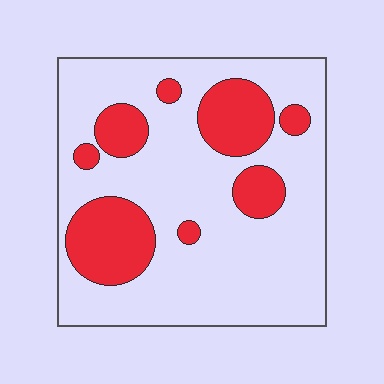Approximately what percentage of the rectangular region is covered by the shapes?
Approximately 25%.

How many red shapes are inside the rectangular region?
8.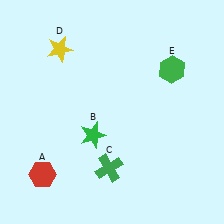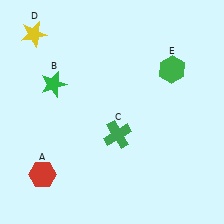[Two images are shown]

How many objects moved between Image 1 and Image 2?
3 objects moved between the two images.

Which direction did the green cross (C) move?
The green cross (C) moved up.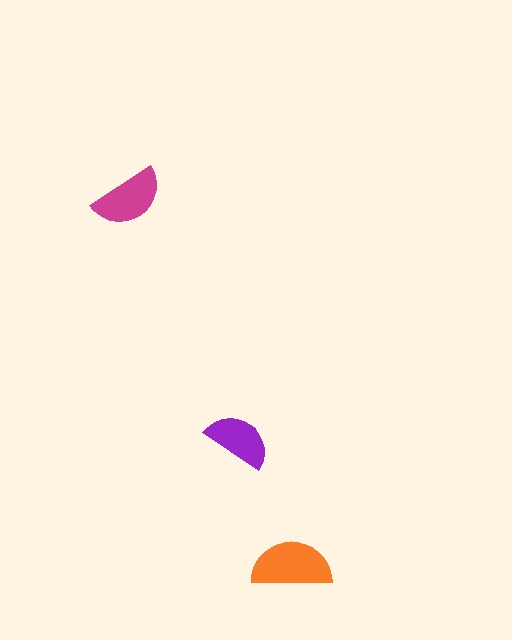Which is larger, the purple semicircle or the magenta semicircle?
The magenta one.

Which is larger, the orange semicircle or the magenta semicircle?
The orange one.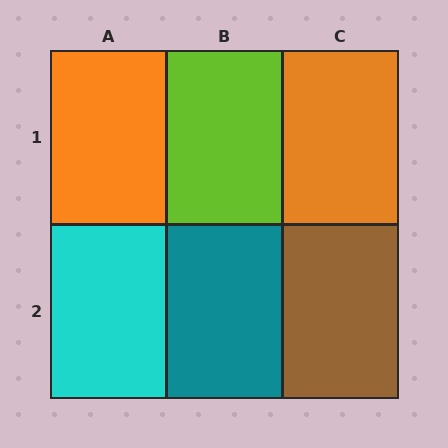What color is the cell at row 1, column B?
Lime.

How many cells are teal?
1 cell is teal.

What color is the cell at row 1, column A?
Orange.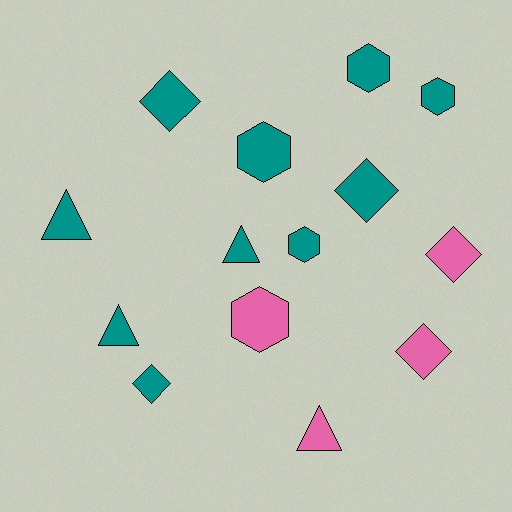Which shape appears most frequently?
Hexagon, with 5 objects.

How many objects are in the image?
There are 14 objects.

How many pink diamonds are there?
There are 2 pink diamonds.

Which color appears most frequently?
Teal, with 10 objects.